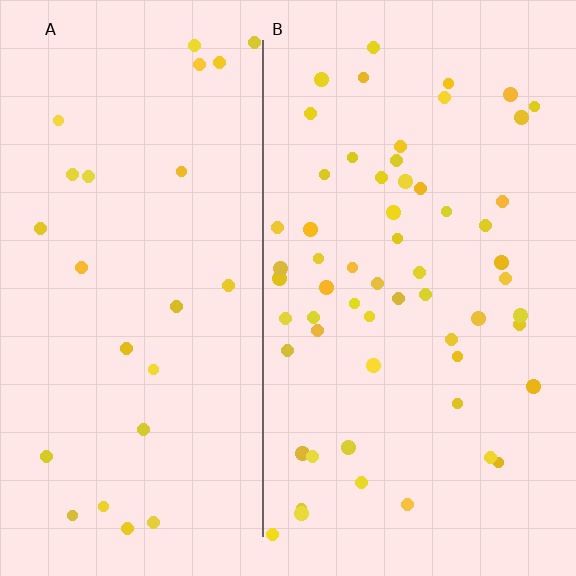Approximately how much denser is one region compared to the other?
Approximately 2.3× — region B over region A.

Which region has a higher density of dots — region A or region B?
B (the right).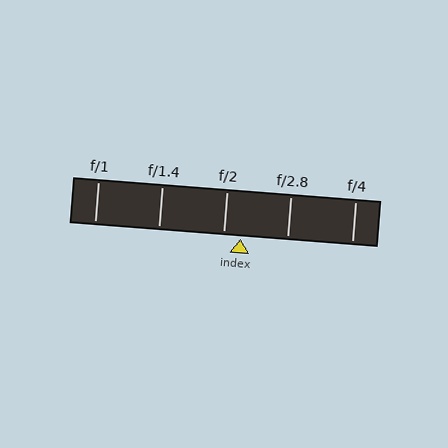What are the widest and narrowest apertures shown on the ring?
The widest aperture shown is f/1 and the narrowest is f/4.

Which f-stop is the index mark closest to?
The index mark is closest to f/2.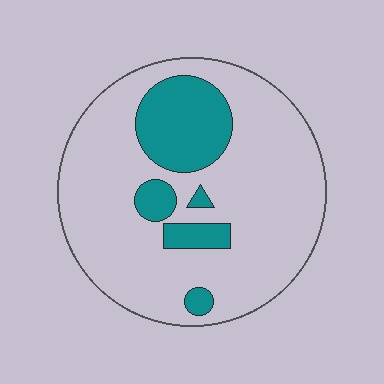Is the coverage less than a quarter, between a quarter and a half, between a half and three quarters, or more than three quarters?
Less than a quarter.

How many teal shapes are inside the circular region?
5.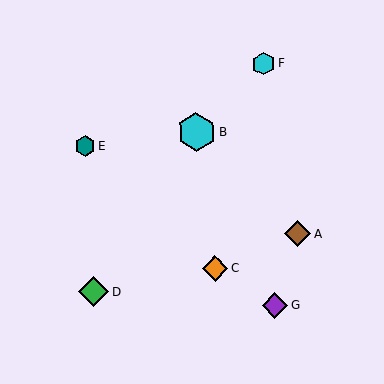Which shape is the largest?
The cyan hexagon (labeled B) is the largest.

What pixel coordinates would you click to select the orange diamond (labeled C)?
Click at (215, 268) to select the orange diamond C.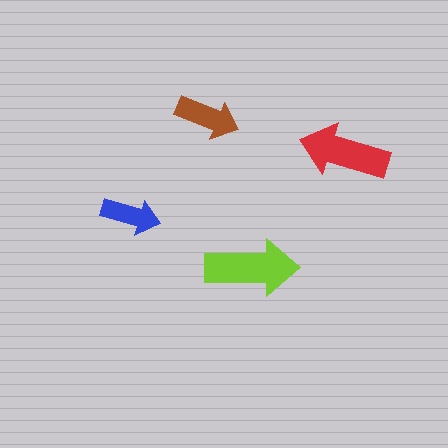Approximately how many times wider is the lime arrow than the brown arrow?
About 1.5 times wider.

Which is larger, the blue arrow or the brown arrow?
The brown one.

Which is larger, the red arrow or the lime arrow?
The lime one.